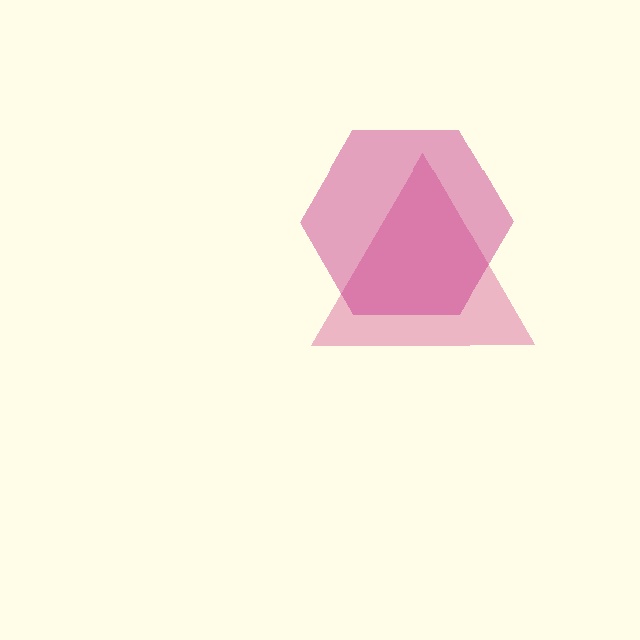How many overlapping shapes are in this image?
There are 2 overlapping shapes in the image.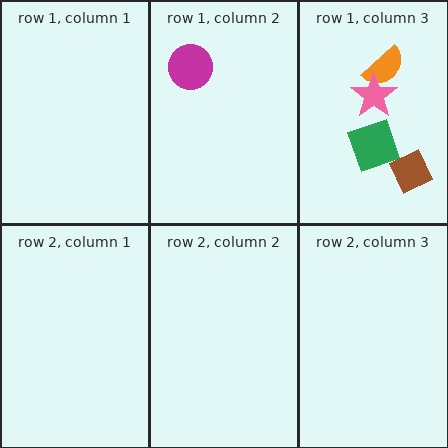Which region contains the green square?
The row 1, column 3 region.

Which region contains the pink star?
The row 1, column 3 region.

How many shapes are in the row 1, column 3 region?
4.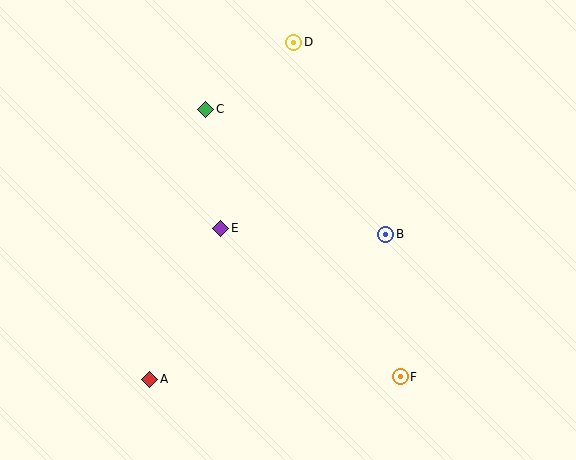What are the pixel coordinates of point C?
Point C is at (206, 110).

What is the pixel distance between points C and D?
The distance between C and D is 110 pixels.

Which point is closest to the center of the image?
Point E at (221, 228) is closest to the center.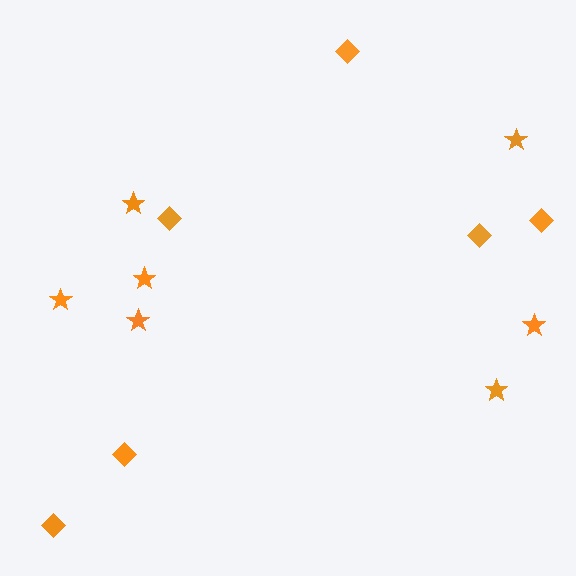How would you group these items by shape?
There are 2 groups: one group of diamonds (6) and one group of stars (7).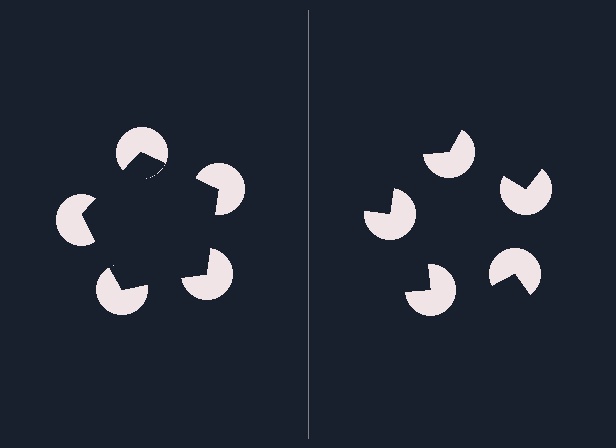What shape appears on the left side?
An illusory pentagon.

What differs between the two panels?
The pac-man discs are positioned identically on both sides; only the wedge orientations differ. On the left they align to a pentagon; on the right they are misaligned.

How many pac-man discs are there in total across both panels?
10 — 5 on each side.